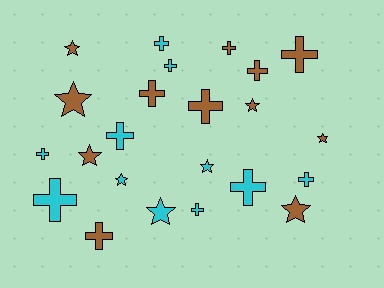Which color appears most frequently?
Brown, with 12 objects.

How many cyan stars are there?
There are 3 cyan stars.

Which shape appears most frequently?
Cross, with 14 objects.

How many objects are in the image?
There are 23 objects.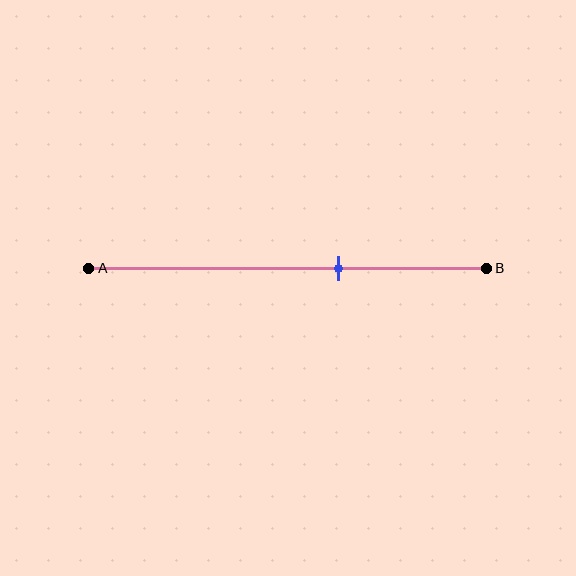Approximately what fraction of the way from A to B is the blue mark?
The blue mark is approximately 65% of the way from A to B.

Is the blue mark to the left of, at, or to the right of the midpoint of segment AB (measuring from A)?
The blue mark is to the right of the midpoint of segment AB.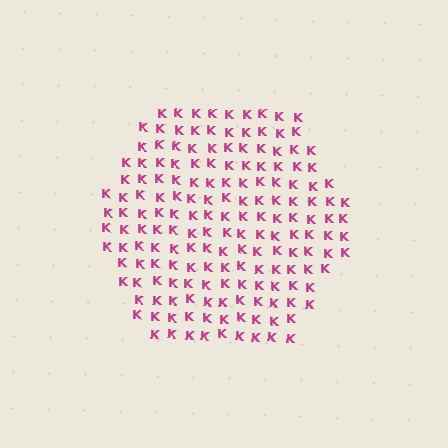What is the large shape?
The large shape is a hexagon.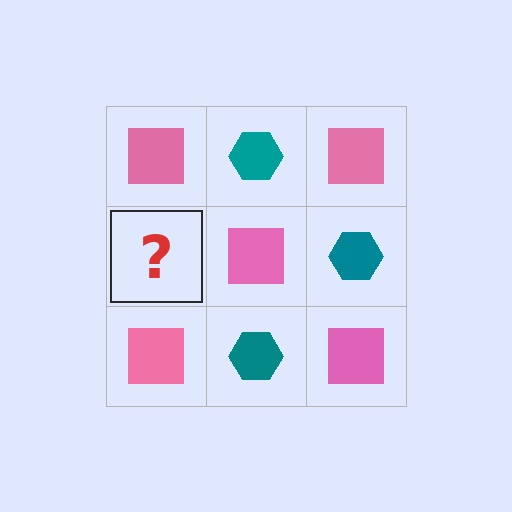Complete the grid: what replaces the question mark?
The question mark should be replaced with a teal hexagon.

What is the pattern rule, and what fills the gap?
The rule is that it alternates pink square and teal hexagon in a checkerboard pattern. The gap should be filled with a teal hexagon.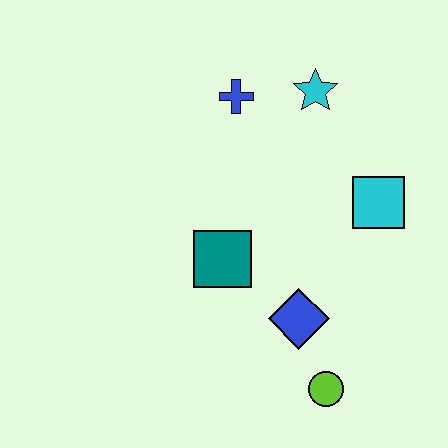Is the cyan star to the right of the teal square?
Yes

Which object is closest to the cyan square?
The cyan star is closest to the cyan square.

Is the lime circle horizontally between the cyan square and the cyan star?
Yes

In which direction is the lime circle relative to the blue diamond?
The lime circle is below the blue diamond.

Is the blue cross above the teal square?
Yes